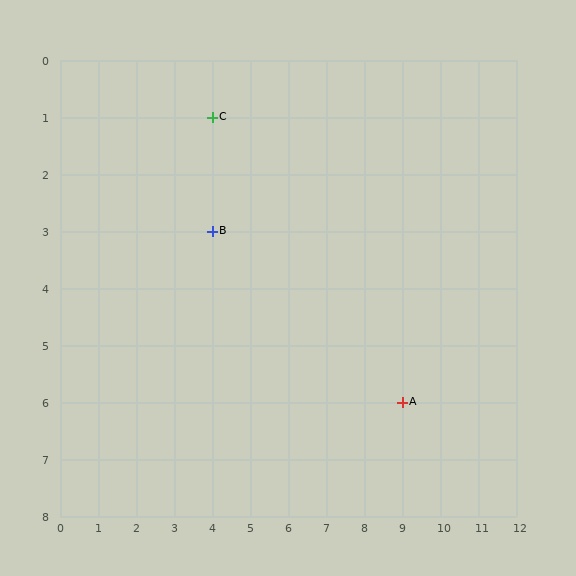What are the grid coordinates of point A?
Point A is at grid coordinates (9, 6).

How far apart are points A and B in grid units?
Points A and B are 5 columns and 3 rows apart (about 5.8 grid units diagonally).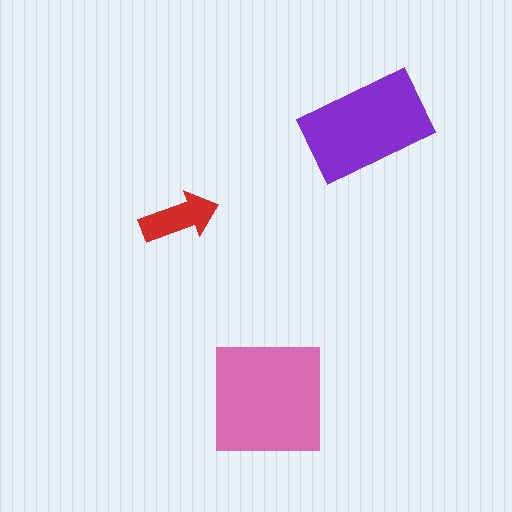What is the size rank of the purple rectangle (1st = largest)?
2nd.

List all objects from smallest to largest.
The red arrow, the purple rectangle, the pink square.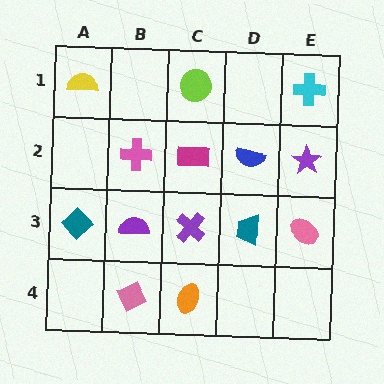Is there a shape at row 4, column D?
No, that cell is empty.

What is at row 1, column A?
A yellow semicircle.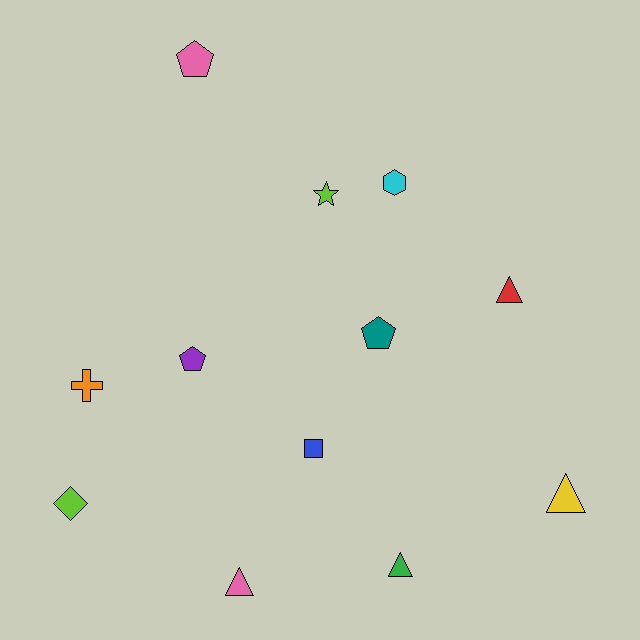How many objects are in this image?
There are 12 objects.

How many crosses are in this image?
There is 1 cross.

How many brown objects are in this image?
There are no brown objects.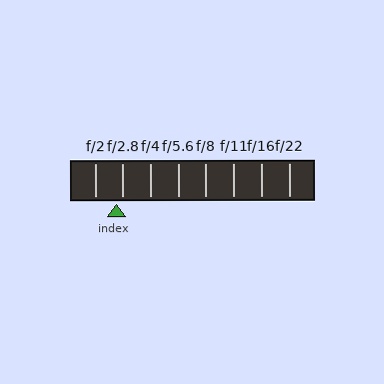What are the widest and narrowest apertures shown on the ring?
The widest aperture shown is f/2 and the narrowest is f/22.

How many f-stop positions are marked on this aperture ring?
There are 8 f-stop positions marked.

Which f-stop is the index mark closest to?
The index mark is closest to f/2.8.